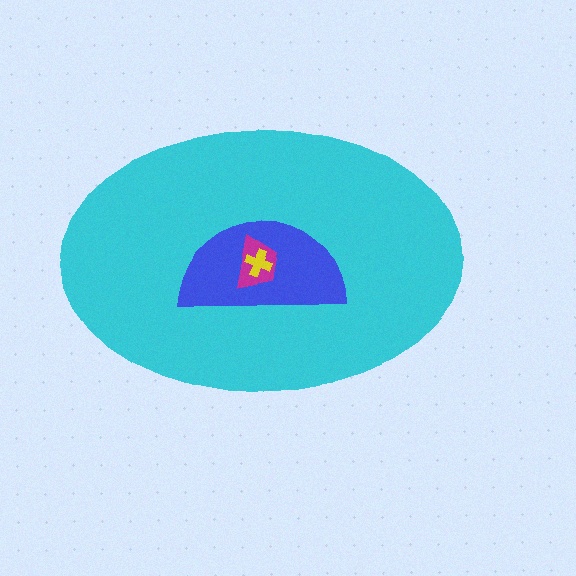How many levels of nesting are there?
4.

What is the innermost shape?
The yellow cross.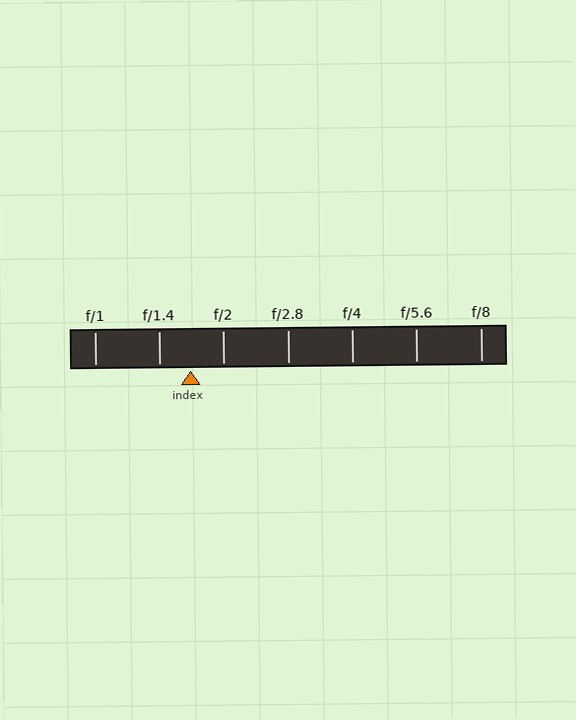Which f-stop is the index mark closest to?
The index mark is closest to f/1.4.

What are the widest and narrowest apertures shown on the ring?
The widest aperture shown is f/1 and the narrowest is f/8.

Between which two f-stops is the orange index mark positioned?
The index mark is between f/1.4 and f/2.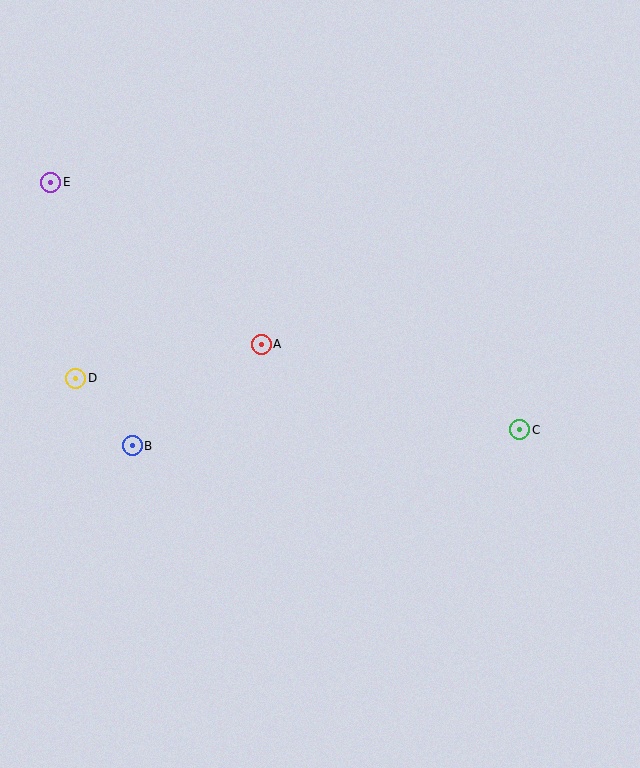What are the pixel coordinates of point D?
Point D is at (76, 378).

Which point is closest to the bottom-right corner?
Point C is closest to the bottom-right corner.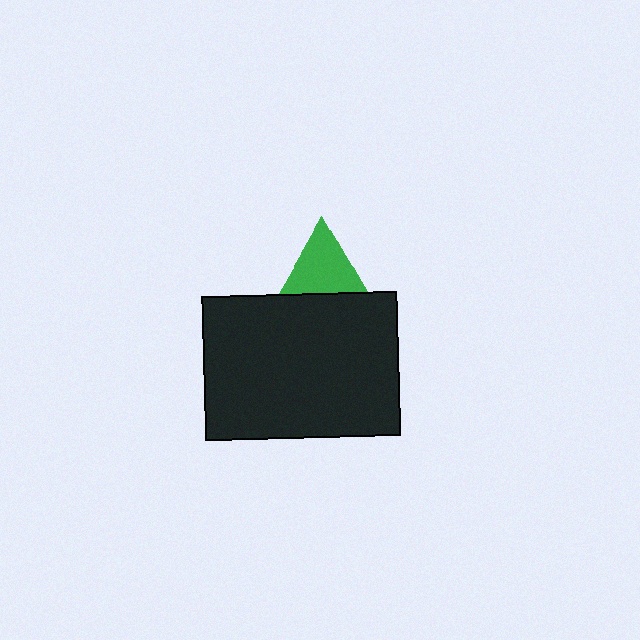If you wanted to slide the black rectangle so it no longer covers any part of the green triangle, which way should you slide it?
Slide it down — that is the most direct way to separate the two shapes.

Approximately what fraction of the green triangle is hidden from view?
Roughly 46% of the green triangle is hidden behind the black rectangle.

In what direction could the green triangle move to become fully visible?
The green triangle could move up. That would shift it out from behind the black rectangle entirely.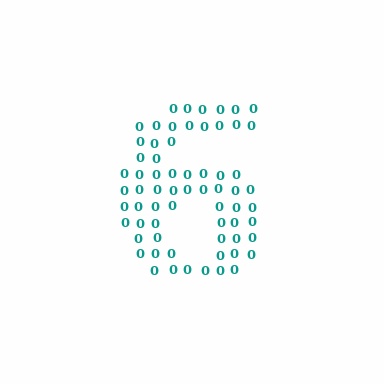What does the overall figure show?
The overall figure shows the digit 6.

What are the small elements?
The small elements are digit 0's.